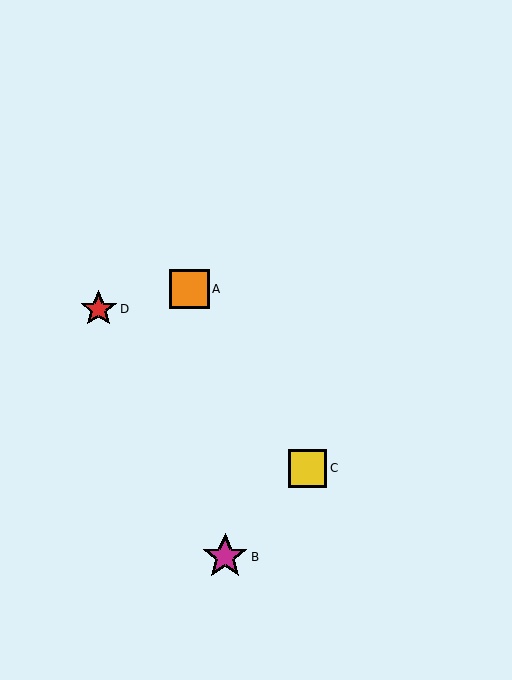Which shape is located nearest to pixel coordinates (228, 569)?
The magenta star (labeled B) at (225, 557) is nearest to that location.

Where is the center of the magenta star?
The center of the magenta star is at (225, 557).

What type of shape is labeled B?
Shape B is a magenta star.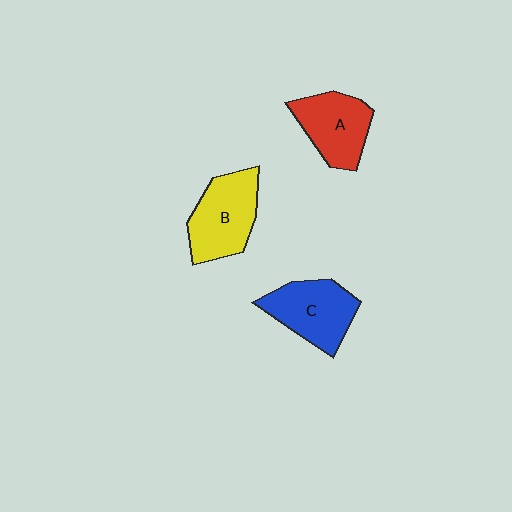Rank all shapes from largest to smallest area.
From largest to smallest: B (yellow), C (blue), A (red).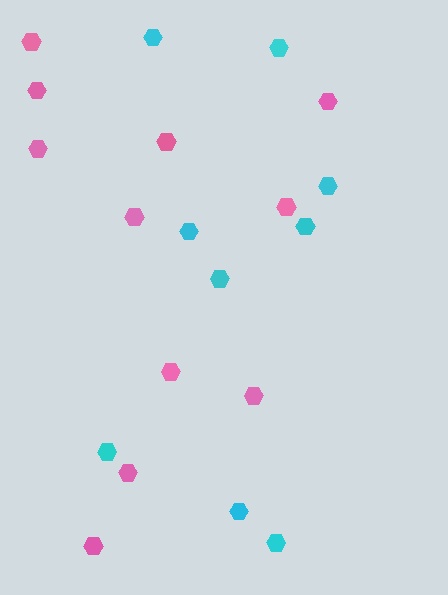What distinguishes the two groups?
There are 2 groups: one group of cyan hexagons (9) and one group of pink hexagons (11).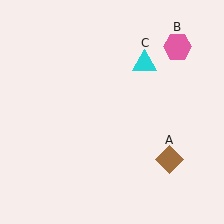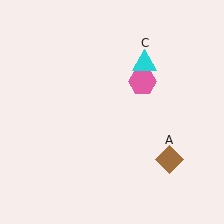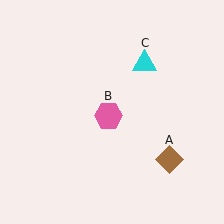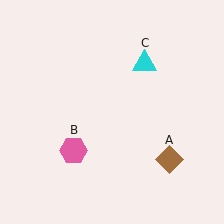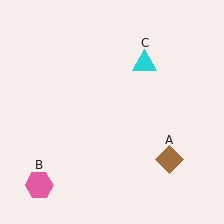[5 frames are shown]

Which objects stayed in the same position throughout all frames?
Brown diamond (object A) and cyan triangle (object C) remained stationary.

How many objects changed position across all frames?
1 object changed position: pink hexagon (object B).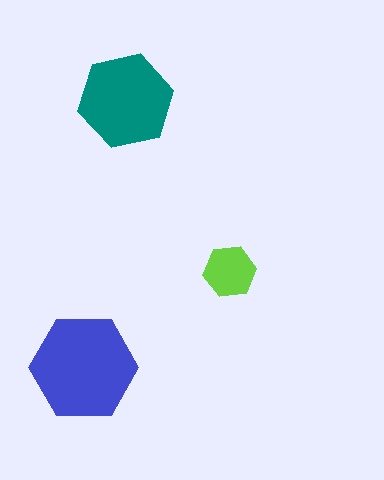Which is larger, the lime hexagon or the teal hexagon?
The teal one.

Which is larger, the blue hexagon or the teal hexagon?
The blue one.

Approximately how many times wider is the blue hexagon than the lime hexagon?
About 2 times wider.